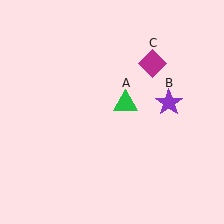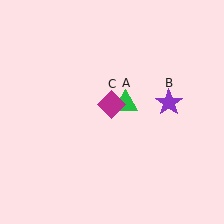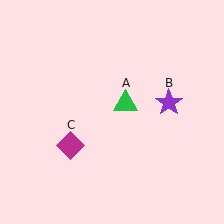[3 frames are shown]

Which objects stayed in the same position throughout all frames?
Green triangle (object A) and purple star (object B) remained stationary.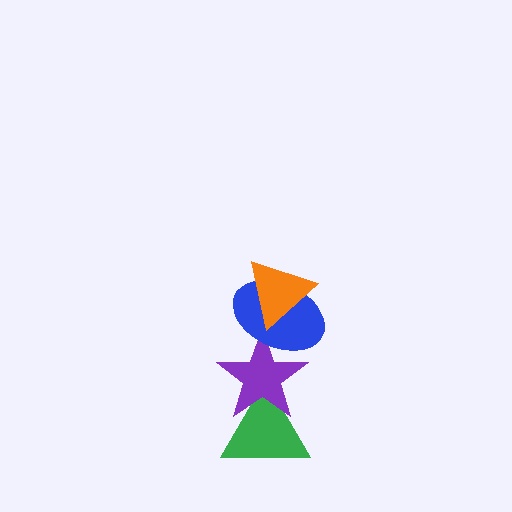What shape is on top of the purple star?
The blue ellipse is on top of the purple star.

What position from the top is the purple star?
The purple star is 3rd from the top.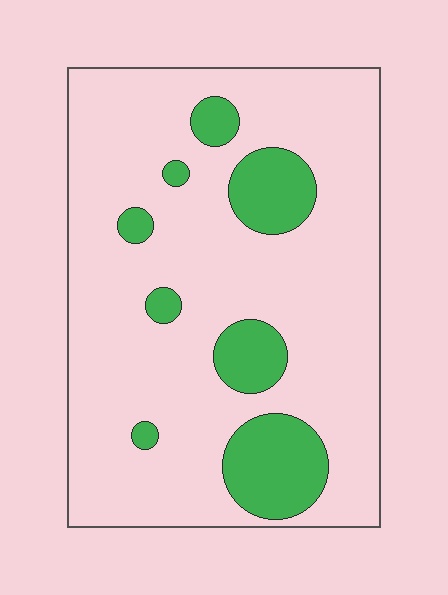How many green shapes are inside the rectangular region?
8.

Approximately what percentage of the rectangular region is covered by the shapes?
Approximately 15%.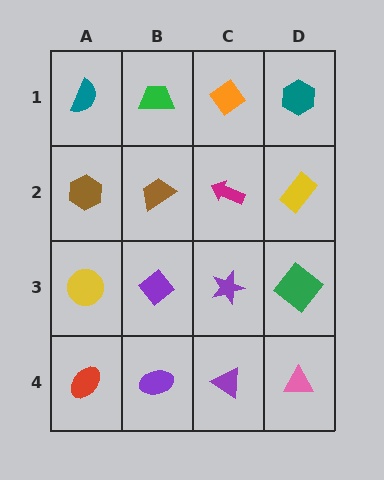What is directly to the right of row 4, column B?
A purple triangle.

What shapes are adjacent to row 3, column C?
A magenta arrow (row 2, column C), a purple triangle (row 4, column C), a purple diamond (row 3, column B), a green diamond (row 3, column D).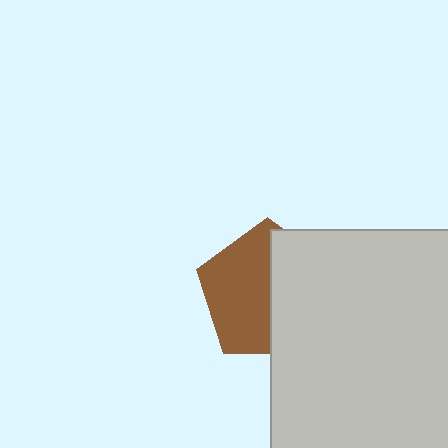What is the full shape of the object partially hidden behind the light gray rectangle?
The partially hidden object is a brown pentagon.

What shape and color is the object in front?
The object in front is a light gray rectangle.